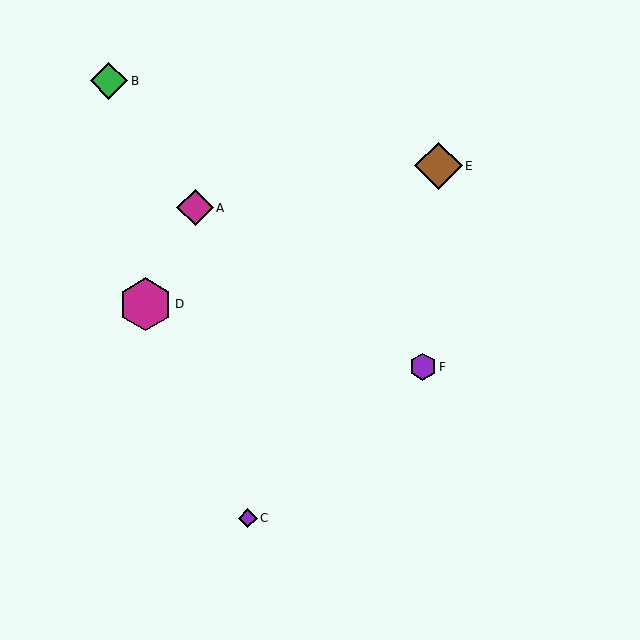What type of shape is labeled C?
Shape C is a purple diamond.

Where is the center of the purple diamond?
The center of the purple diamond is at (248, 518).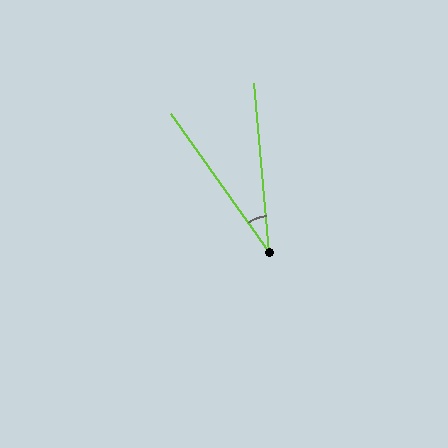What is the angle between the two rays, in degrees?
Approximately 30 degrees.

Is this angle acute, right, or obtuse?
It is acute.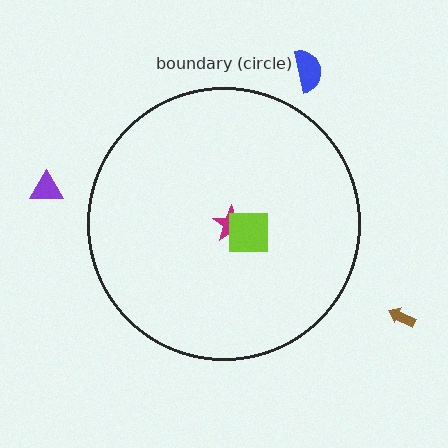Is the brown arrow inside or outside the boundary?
Outside.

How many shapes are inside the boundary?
2 inside, 3 outside.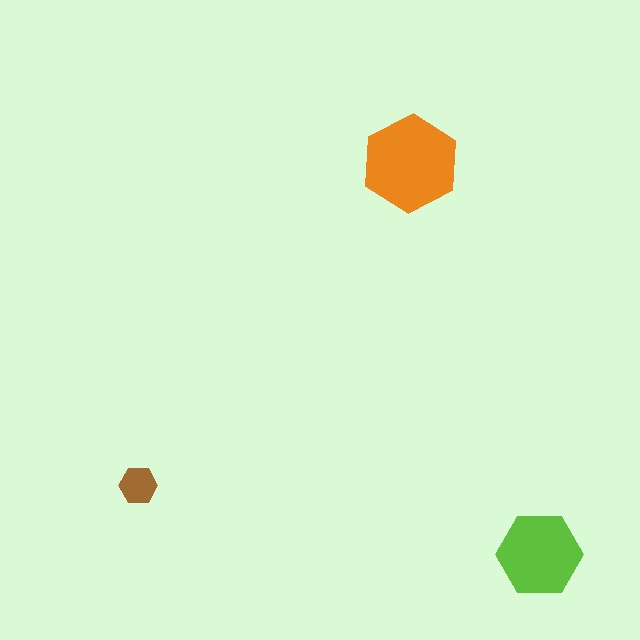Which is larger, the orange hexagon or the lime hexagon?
The orange one.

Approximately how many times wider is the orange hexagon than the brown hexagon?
About 2.5 times wider.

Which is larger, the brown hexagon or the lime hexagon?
The lime one.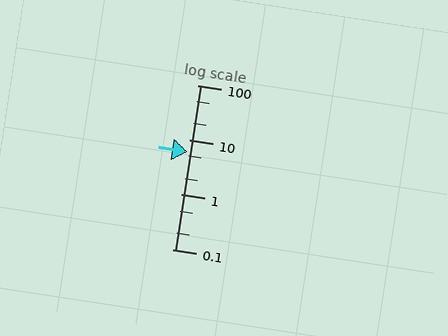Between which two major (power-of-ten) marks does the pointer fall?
The pointer is between 1 and 10.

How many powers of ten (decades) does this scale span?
The scale spans 3 decades, from 0.1 to 100.